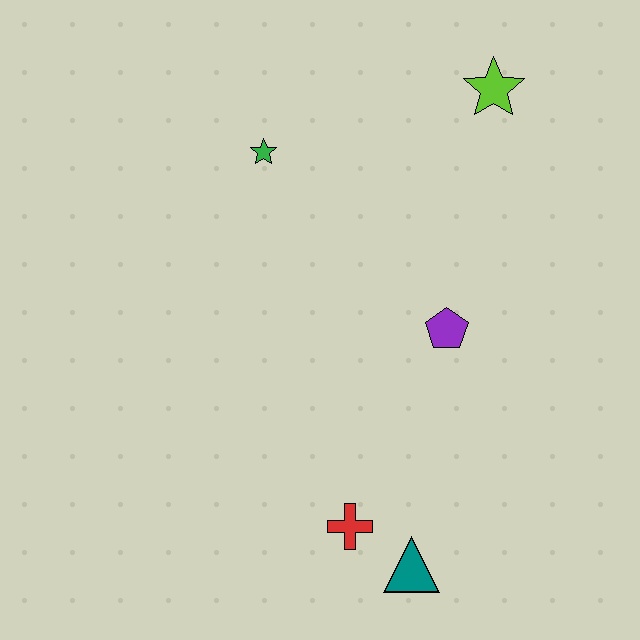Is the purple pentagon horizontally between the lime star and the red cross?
Yes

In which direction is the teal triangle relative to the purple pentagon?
The teal triangle is below the purple pentagon.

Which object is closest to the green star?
The lime star is closest to the green star.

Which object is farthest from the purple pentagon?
The green star is farthest from the purple pentagon.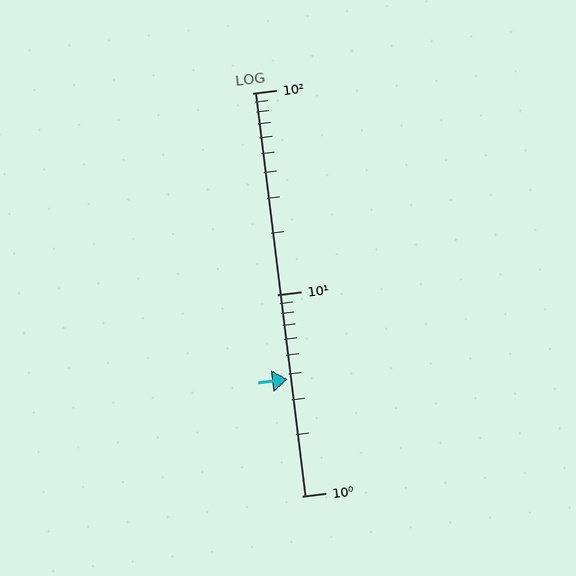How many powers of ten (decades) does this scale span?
The scale spans 2 decades, from 1 to 100.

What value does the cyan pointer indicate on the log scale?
The pointer indicates approximately 3.8.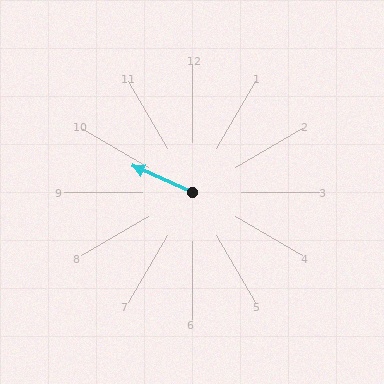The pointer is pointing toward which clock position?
Roughly 10 o'clock.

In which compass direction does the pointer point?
Northwest.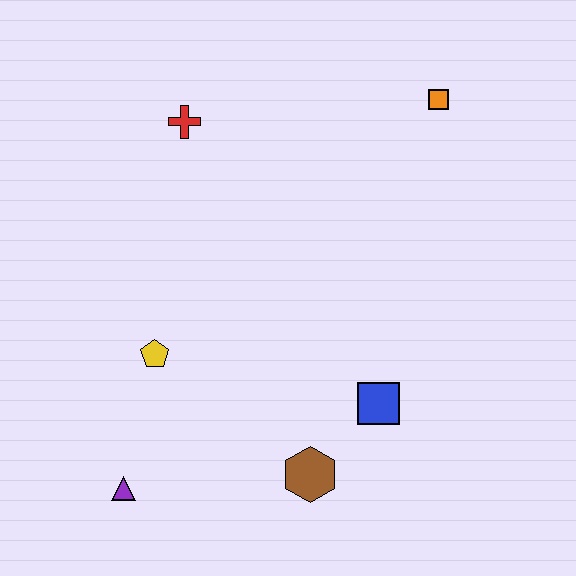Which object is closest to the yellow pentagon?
The purple triangle is closest to the yellow pentagon.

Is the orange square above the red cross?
Yes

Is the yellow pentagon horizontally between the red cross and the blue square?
No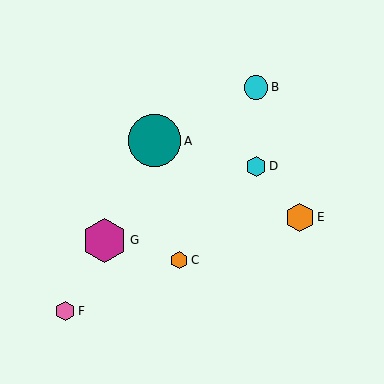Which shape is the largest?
The teal circle (labeled A) is the largest.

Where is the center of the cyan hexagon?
The center of the cyan hexagon is at (256, 166).